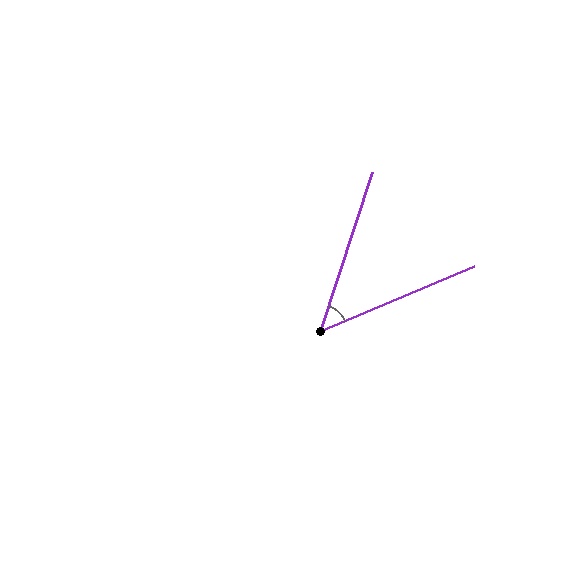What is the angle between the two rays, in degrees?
Approximately 49 degrees.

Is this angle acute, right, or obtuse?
It is acute.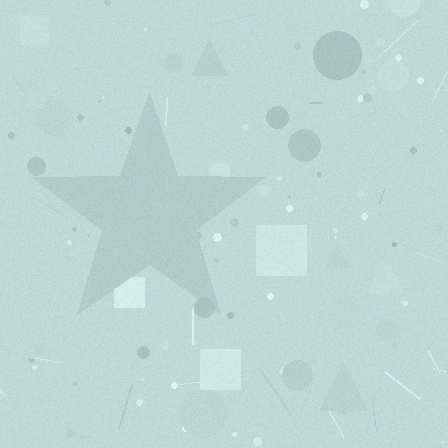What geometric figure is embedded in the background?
A star is embedded in the background.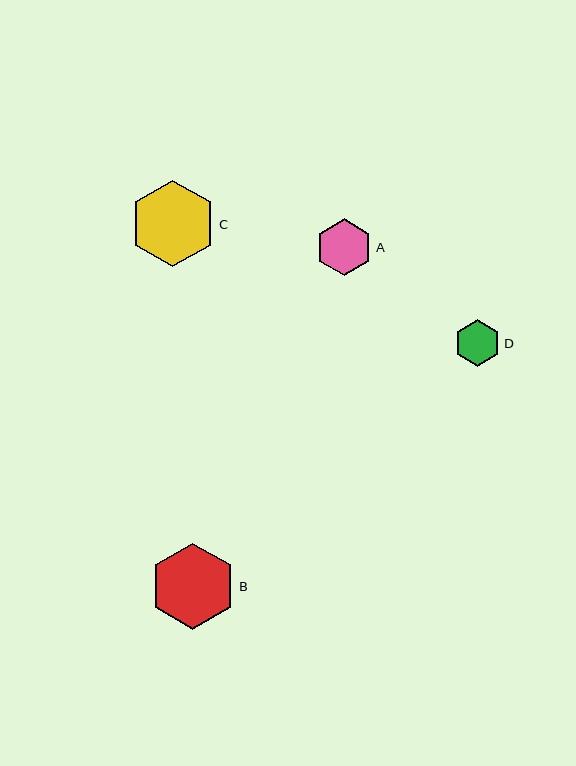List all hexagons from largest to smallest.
From largest to smallest: C, B, A, D.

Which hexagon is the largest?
Hexagon C is the largest with a size of approximately 87 pixels.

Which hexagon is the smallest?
Hexagon D is the smallest with a size of approximately 47 pixels.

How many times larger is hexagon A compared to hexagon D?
Hexagon A is approximately 1.2 times the size of hexagon D.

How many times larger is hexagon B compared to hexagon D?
Hexagon B is approximately 1.9 times the size of hexagon D.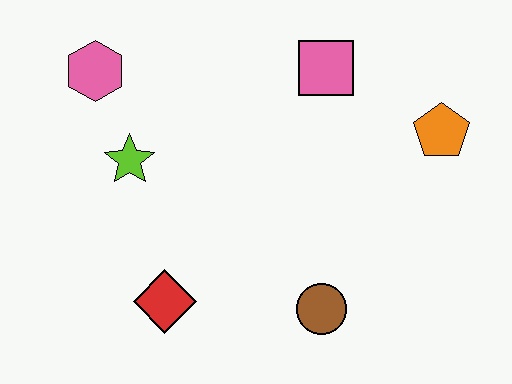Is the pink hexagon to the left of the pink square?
Yes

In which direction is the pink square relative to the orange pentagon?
The pink square is to the left of the orange pentagon.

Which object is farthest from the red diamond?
The orange pentagon is farthest from the red diamond.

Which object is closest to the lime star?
The pink hexagon is closest to the lime star.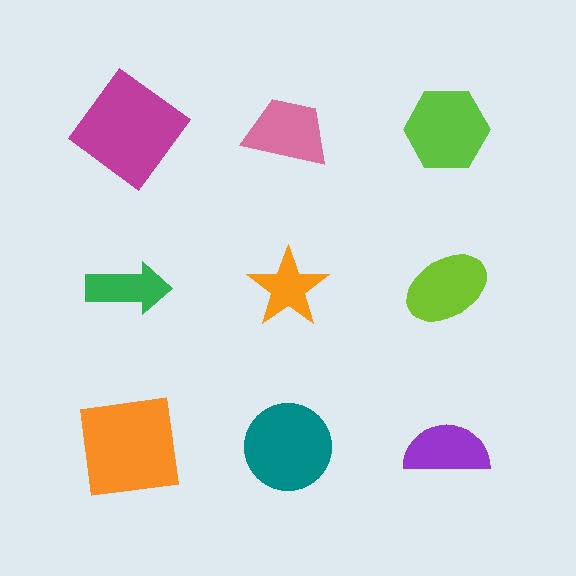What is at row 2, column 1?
A green arrow.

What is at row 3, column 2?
A teal circle.